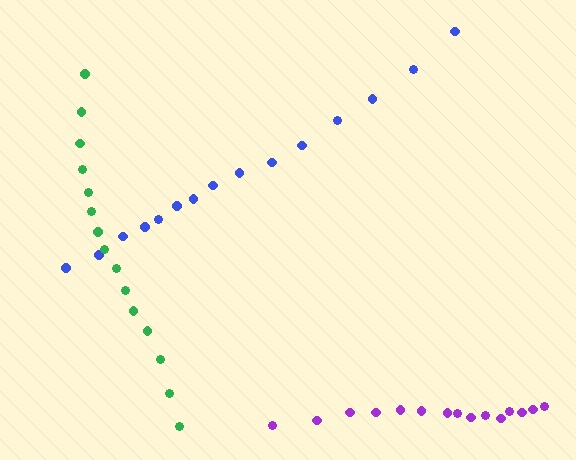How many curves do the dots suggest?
There are 3 distinct paths.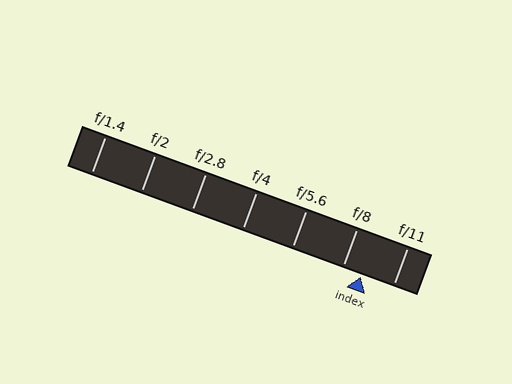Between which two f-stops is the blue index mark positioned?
The index mark is between f/8 and f/11.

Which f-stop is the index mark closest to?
The index mark is closest to f/8.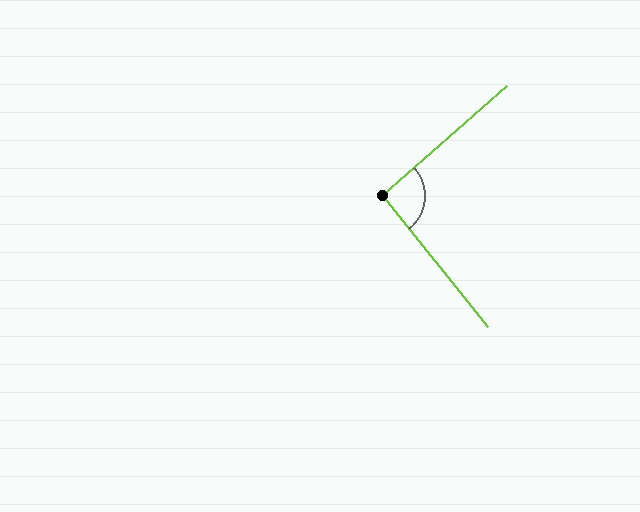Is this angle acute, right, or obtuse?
It is approximately a right angle.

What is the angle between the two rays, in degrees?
Approximately 93 degrees.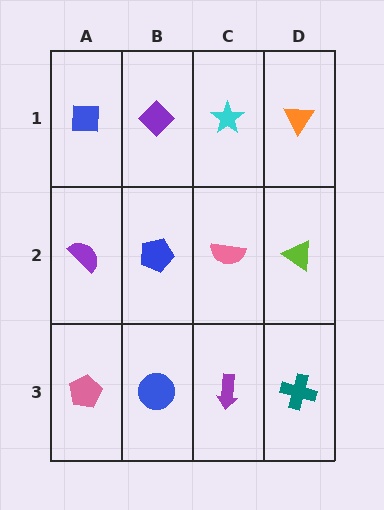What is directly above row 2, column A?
A blue square.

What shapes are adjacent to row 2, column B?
A purple diamond (row 1, column B), a blue circle (row 3, column B), a purple semicircle (row 2, column A), a pink semicircle (row 2, column C).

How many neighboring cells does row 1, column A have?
2.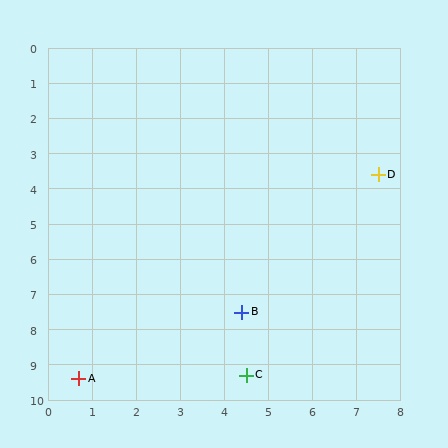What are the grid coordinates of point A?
Point A is at approximately (0.7, 9.4).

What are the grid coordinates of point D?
Point D is at approximately (7.5, 3.6).